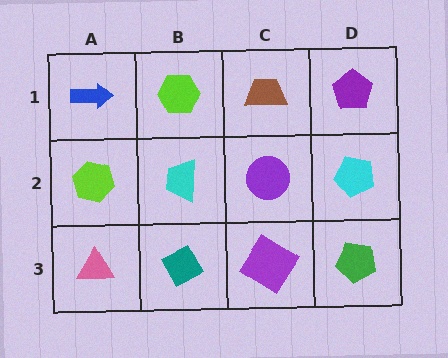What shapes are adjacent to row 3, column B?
A cyan trapezoid (row 2, column B), a pink triangle (row 3, column A), a purple diamond (row 3, column C).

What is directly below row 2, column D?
A green pentagon.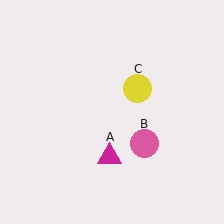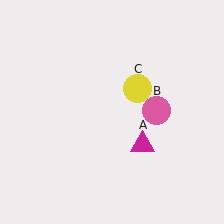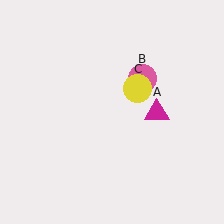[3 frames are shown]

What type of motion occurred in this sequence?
The magenta triangle (object A), pink circle (object B) rotated counterclockwise around the center of the scene.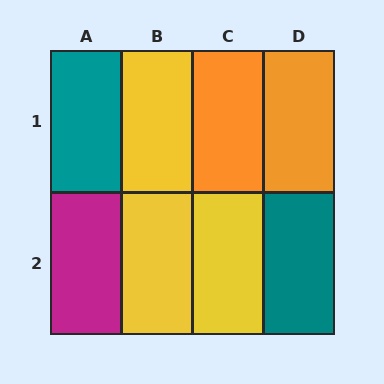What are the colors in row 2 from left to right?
Magenta, yellow, yellow, teal.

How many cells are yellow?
3 cells are yellow.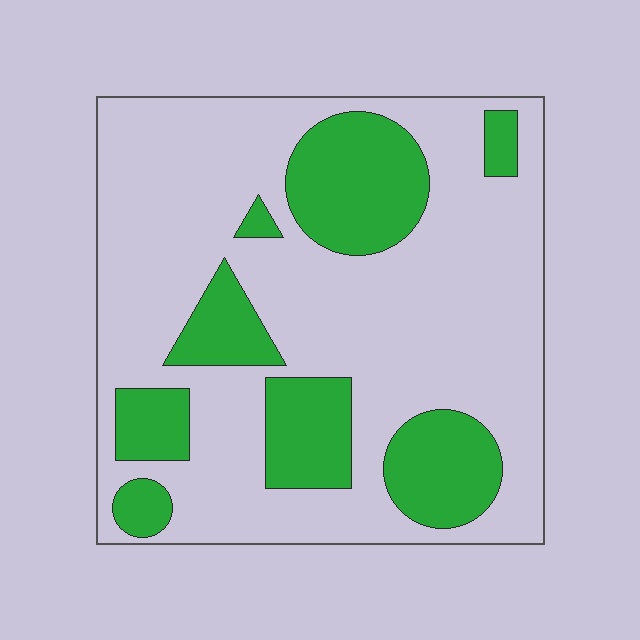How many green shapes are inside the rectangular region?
8.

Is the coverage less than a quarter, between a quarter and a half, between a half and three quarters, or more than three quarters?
Between a quarter and a half.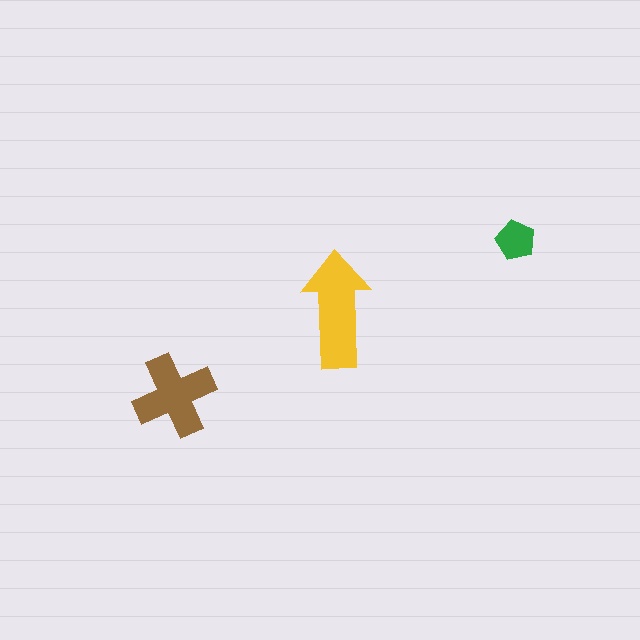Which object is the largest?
The yellow arrow.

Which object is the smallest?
The green pentagon.